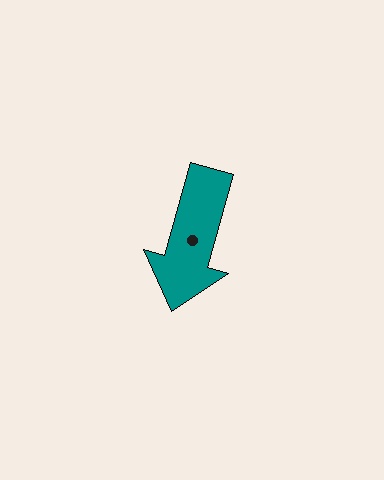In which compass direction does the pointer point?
South.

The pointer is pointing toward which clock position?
Roughly 7 o'clock.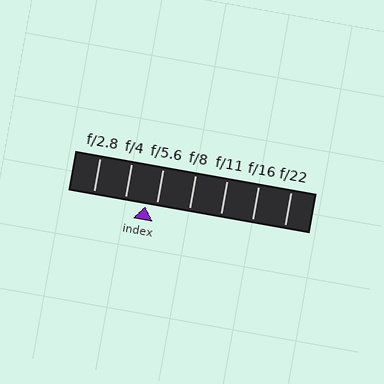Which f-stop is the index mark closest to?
The index mark is closest to f/5.6.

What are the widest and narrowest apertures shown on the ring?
The widest aperture shown is f/2.8 and the narrowest is f/22.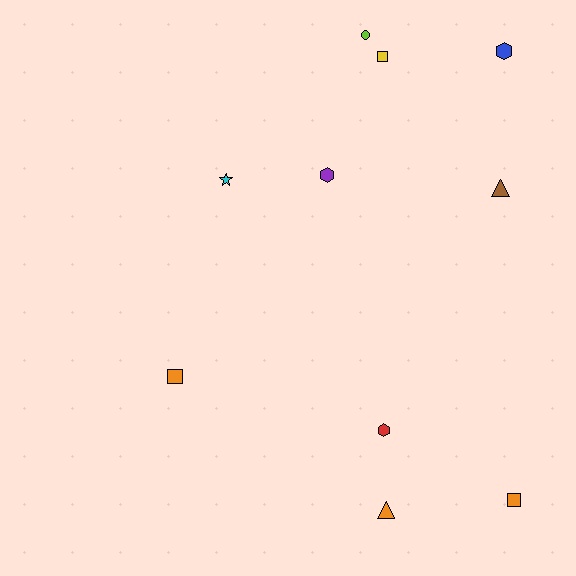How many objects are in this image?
There are 10 objects.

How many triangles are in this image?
There are 2 triangles.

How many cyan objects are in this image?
There is 1 cyan object.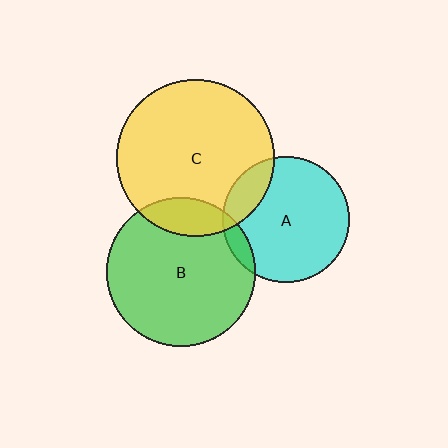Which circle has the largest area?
Circle C (yellow).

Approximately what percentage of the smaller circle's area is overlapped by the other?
Approximately 15%.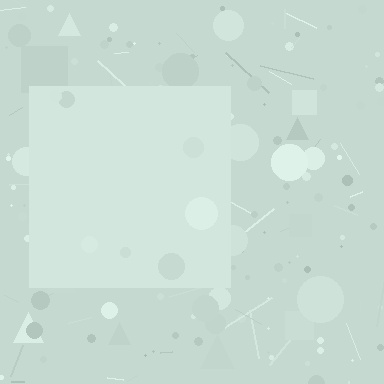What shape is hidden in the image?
A square is hidden in the image.